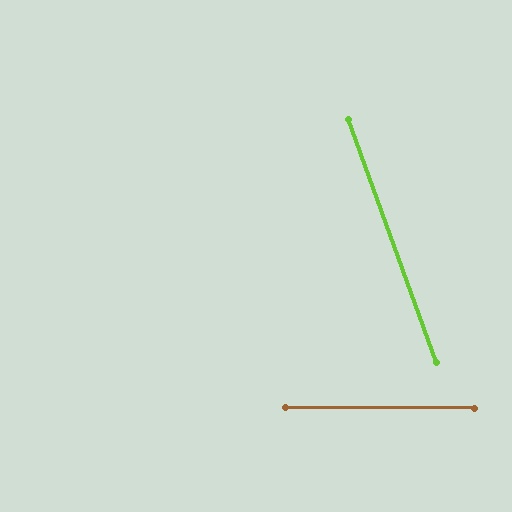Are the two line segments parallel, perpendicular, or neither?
Neither parallel nor perpendicular — they differ by about 70°.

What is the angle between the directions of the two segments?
Approximately 70 degrees.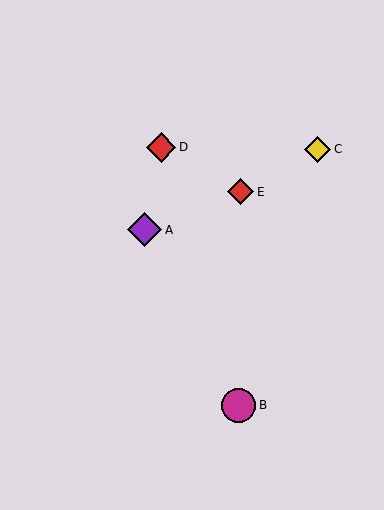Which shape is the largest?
The magenta circle (labeled B) is the largest.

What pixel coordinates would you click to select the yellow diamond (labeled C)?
Click at (318, 149) to select the yellow diamond C.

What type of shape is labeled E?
Shape E is a red diamond.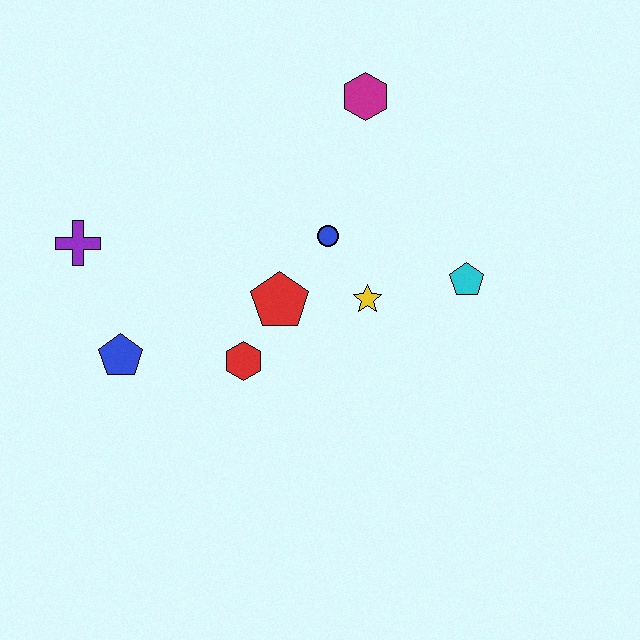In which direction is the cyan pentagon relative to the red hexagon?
The cyan pentagon is to the right of the red hexagon.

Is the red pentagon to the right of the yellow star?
No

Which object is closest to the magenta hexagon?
The blue circle is closest to the magenta hexagon.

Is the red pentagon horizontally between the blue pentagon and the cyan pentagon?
Yes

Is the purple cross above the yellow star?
Yes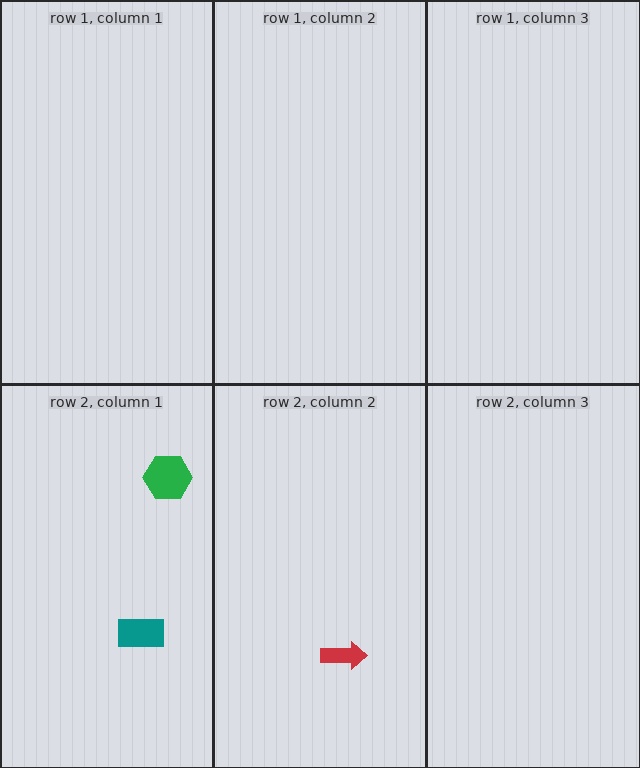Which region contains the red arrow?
The row 2, column 2 region.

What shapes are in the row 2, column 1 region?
The green hexagon, the teal rectangle.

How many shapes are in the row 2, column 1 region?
2.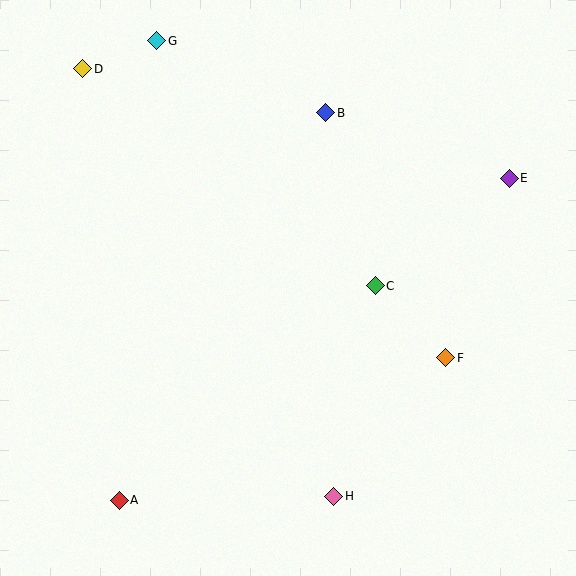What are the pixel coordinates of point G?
Point G is at (157, 41).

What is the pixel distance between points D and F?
The distance between D and F is 464 pixels.